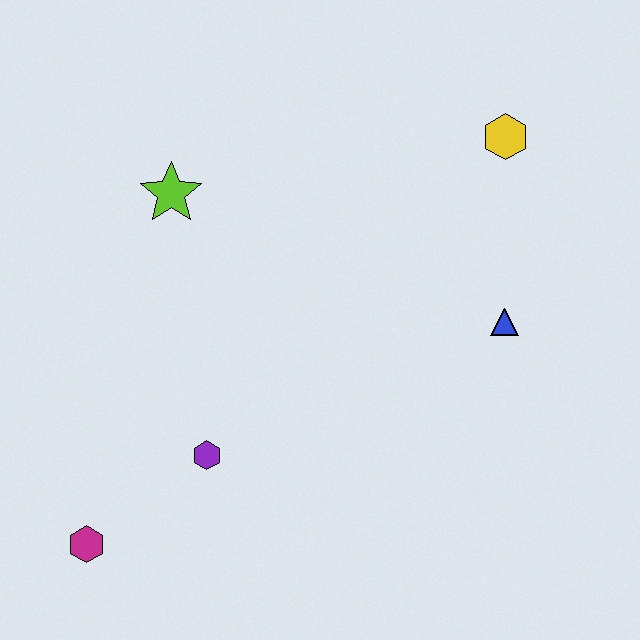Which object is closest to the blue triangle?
The yellow hexagon is closest to the blue triangle.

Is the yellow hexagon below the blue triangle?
No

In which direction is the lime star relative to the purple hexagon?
The lime star is above the purple hexagon.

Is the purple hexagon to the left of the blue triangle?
Yes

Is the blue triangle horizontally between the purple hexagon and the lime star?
No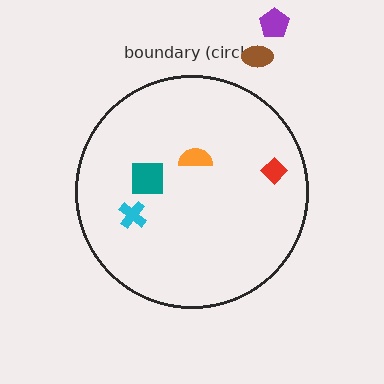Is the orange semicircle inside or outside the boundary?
Inside.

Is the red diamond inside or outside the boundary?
Inside.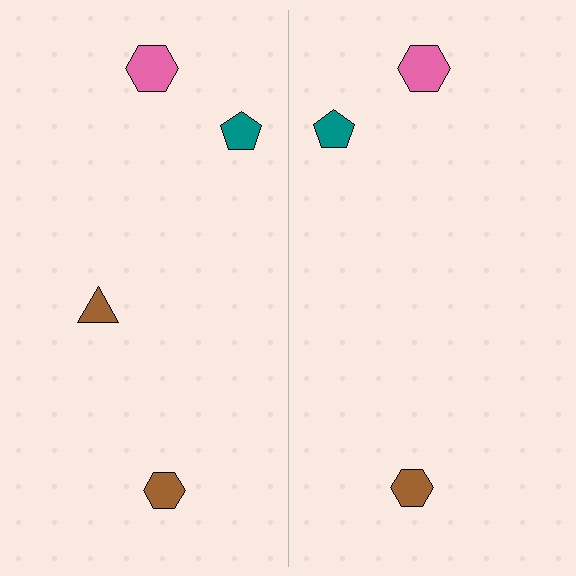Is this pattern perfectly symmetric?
No, the pattern is not perfectly symmetric. A brown triangle is missing from the right side.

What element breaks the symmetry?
A brown triangle is missing from the right side.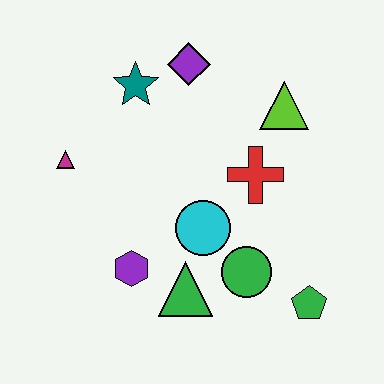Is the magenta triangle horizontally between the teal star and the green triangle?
No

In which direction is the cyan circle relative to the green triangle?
The cyan circle is above the green triangle.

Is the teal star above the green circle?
Yes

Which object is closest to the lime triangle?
The red cross is closest to the lime triangle.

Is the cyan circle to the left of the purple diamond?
No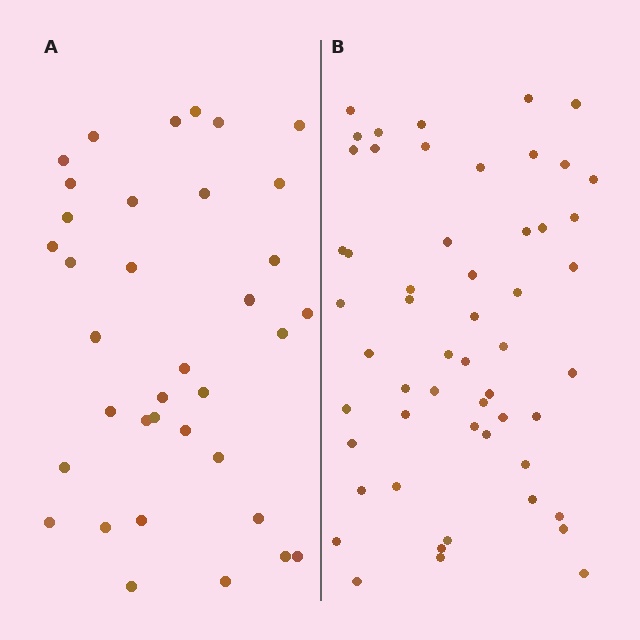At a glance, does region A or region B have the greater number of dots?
Region B (the right region) has more dots.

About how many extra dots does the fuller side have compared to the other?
Region B has approximately 20 more dots than region A.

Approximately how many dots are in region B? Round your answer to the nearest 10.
About 50 dots. (The exact count is 54, which rounds to 50.)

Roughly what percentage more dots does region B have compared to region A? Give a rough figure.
About 50% more.